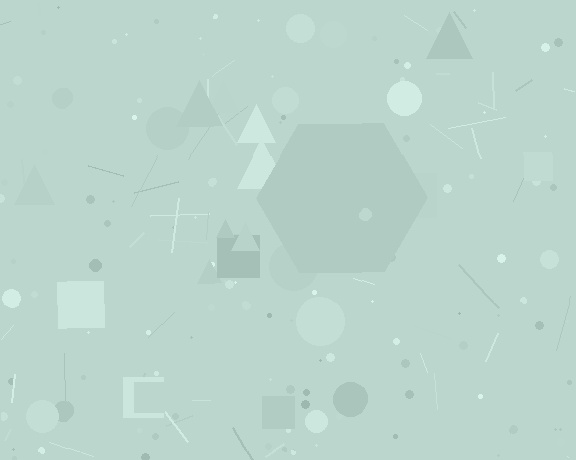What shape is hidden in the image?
A hexagon is hidden in the image.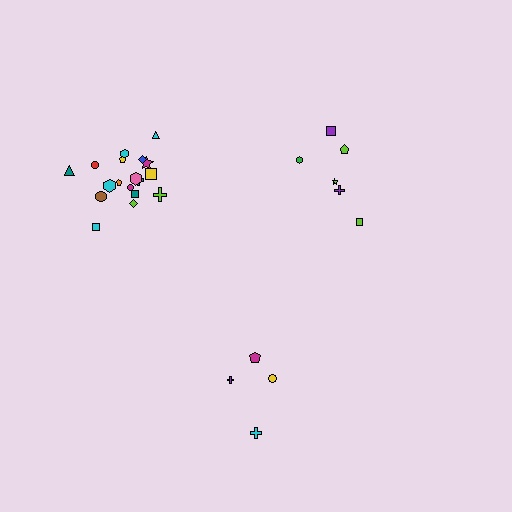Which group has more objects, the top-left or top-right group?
The top-left group.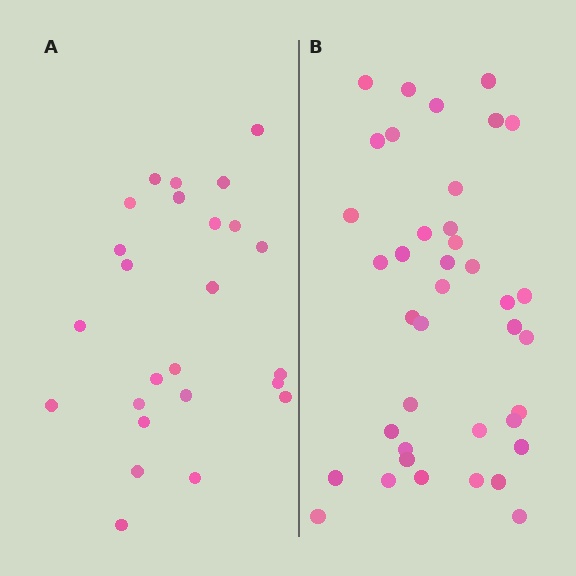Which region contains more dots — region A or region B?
Region B (the right region) has more dots.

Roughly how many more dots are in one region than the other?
Region B has approximately 15 more dots than region A.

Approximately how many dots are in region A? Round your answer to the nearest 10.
About 20 dots. (The exact count is 25, which rounds to 20.)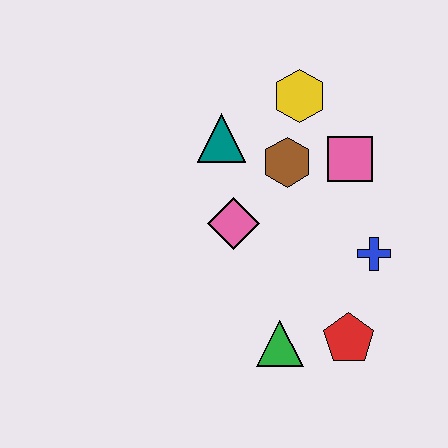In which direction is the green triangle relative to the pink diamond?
The green triangle is below the pink diamond.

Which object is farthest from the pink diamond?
The red pentagon is farthest from the pink diamond.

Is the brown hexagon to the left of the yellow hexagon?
Yes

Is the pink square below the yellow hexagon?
Yes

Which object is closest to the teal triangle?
The brown hexagon is closest to the teal triangle.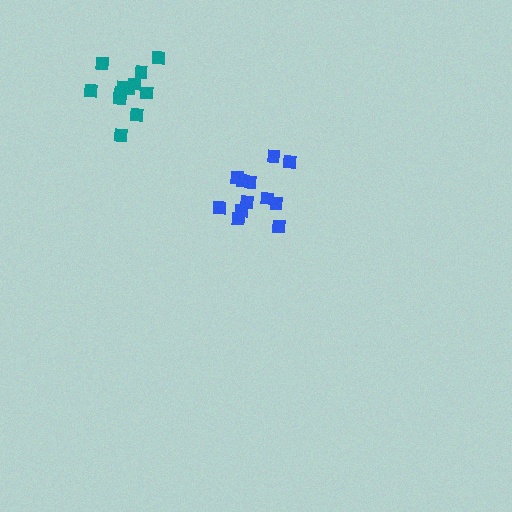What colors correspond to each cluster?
The clusters are colored: blue, teal.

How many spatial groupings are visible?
There are 2 spatial groupings.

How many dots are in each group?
Group 1: 12 dots, Group 2: 12 dots (24 total).